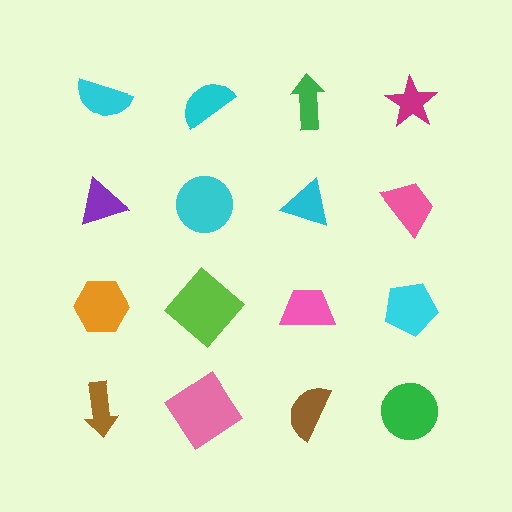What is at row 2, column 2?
A cyan circle.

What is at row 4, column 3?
A brown semicircle.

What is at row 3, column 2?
A lime diamond.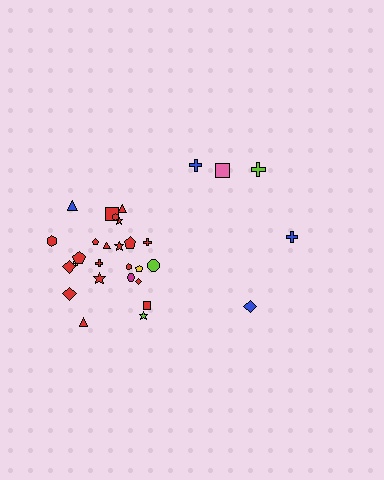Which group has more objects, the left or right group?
The left group.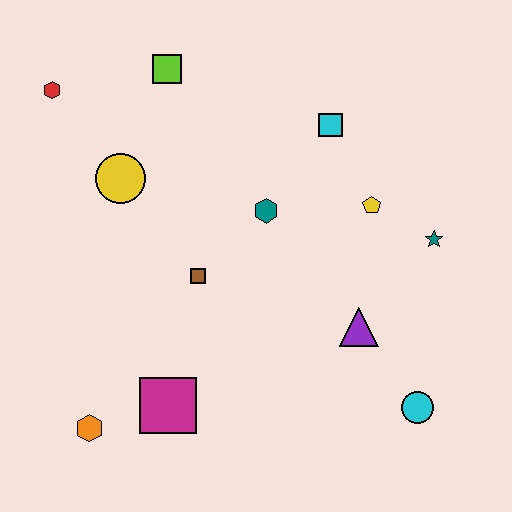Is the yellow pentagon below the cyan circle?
No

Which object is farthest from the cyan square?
The orange hexagon is farthest from the cyan square.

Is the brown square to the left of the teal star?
Yes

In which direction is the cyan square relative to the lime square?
The cyan square is to the right of the lime square.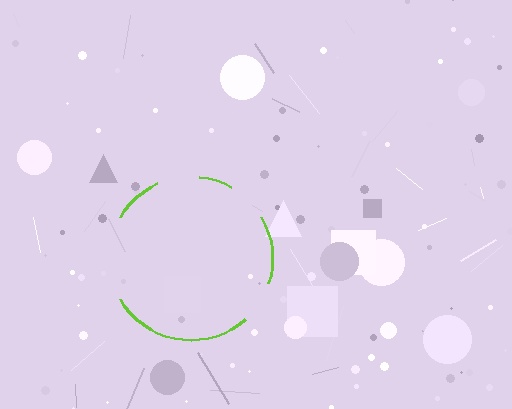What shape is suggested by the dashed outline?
The dashed outline suggests a circle.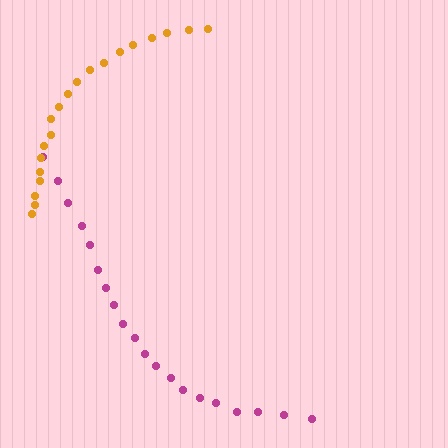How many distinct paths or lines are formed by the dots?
There are 2 distinct paths.